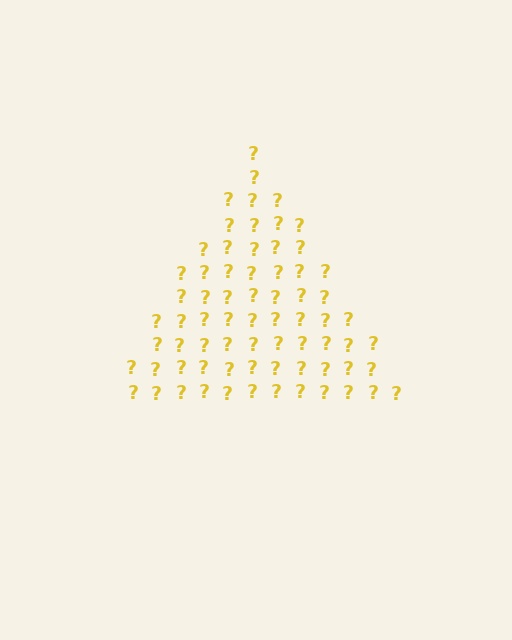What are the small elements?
The small elements are question marks.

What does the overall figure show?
The overall figure shows a triangle.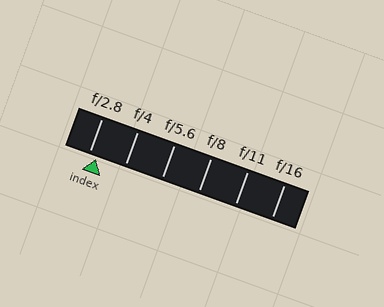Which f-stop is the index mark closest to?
The index mark is closest to f/2.8.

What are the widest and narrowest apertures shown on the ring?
The widest aperture shown is f/2.8 and the narrowest is f/16.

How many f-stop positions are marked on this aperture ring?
There are 6 f-stop positions marked.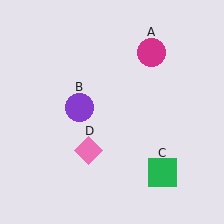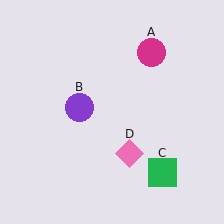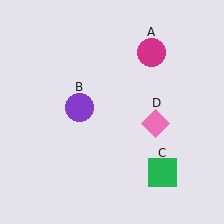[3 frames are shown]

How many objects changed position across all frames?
1 object changed position: pink diamond (object D).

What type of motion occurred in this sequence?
The pink diamond (object D) rotated counterclockwise around the center of the scene.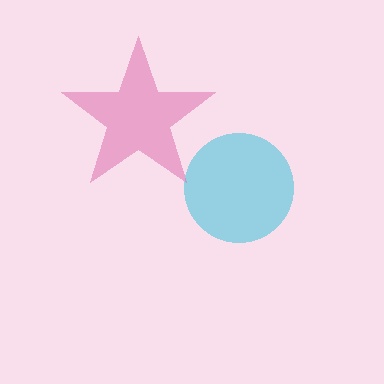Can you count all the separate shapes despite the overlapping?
Yes, there are 2 separate shapes.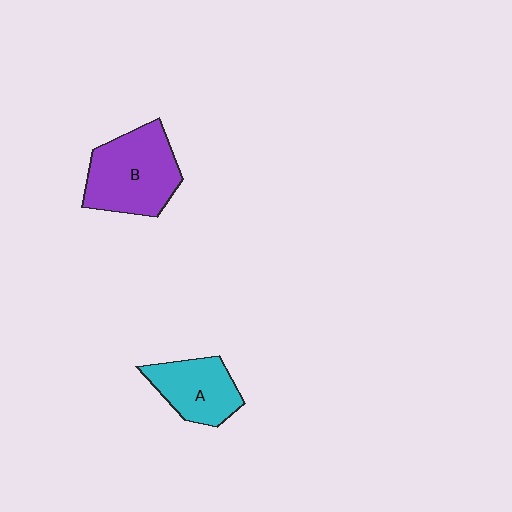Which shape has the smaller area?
Shape A (cyan).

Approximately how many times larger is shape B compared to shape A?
Approximately 1.4 times.